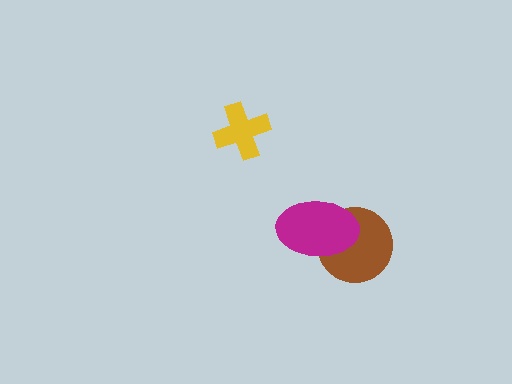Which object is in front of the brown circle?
The magenta ellipse is in front of the brown circle.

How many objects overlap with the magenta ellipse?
1 object overlaps with the magenta ellipse.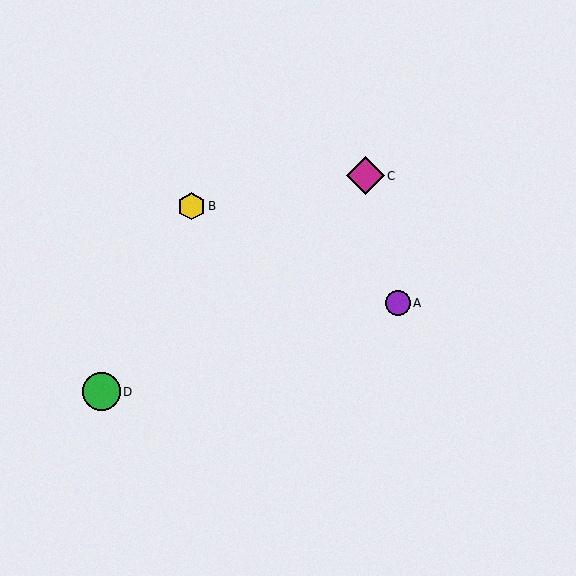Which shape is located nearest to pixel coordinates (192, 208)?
The yellow hexagon (labeled B) at (191, 206) is nearest to that location.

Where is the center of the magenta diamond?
The center of the magenta diamond is at (365, 176).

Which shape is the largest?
The green circle (labeled D) is the largest.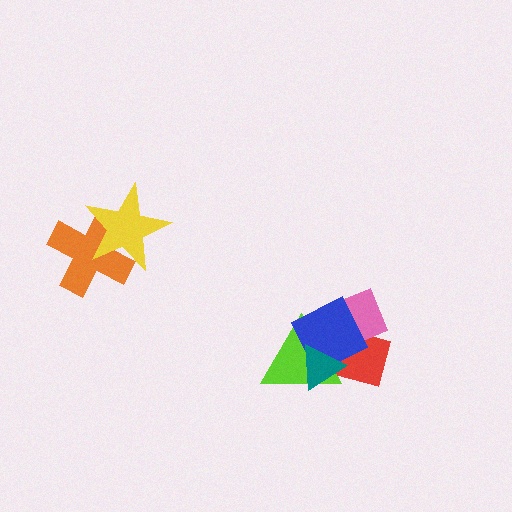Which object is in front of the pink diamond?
The blue diamond is in front of the pink diamond.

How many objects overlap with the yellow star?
1 object overlaps with the yellow star.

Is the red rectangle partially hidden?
Yes, it is partially covered by another shape.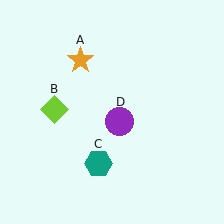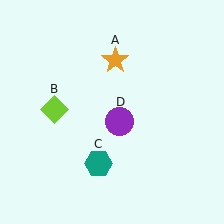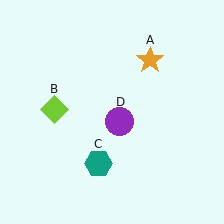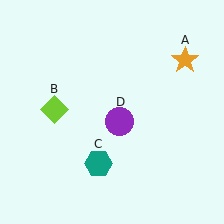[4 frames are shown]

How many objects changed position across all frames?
1 object changed position: orange star (object A).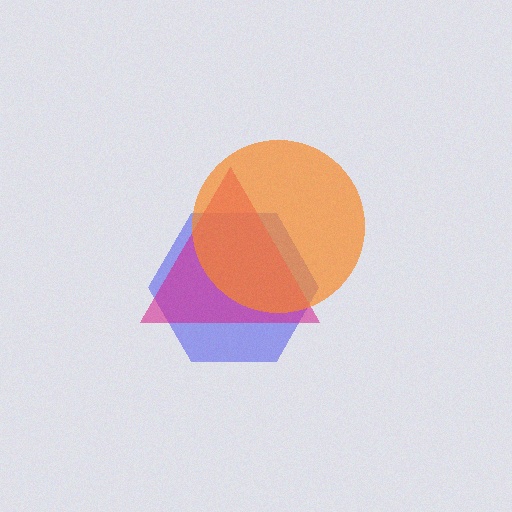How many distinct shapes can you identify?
There are 3 distinct shapes: a blue hexagon, a magenta triangle, an orange circle.